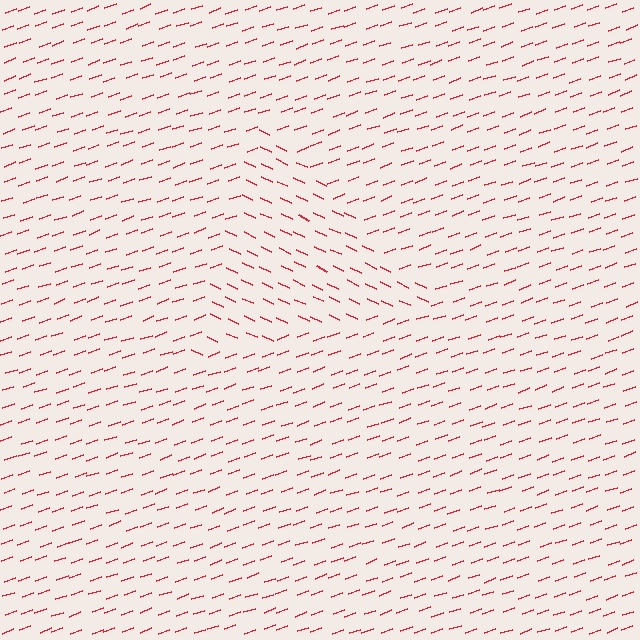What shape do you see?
I see a triangle.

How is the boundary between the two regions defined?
The boundary is defined purely by a change in line orientation (approximately 45 degrees difference). All lines are the same color and thickness.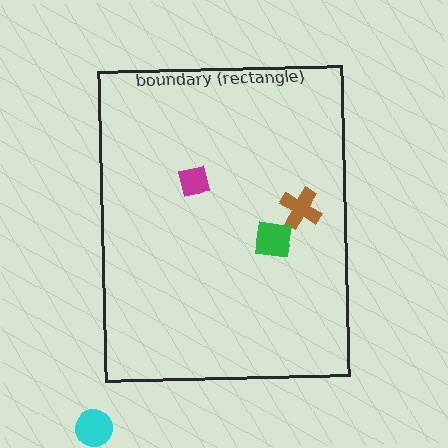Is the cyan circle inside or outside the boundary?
Outside.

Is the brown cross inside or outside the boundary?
Inside.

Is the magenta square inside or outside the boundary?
Inside.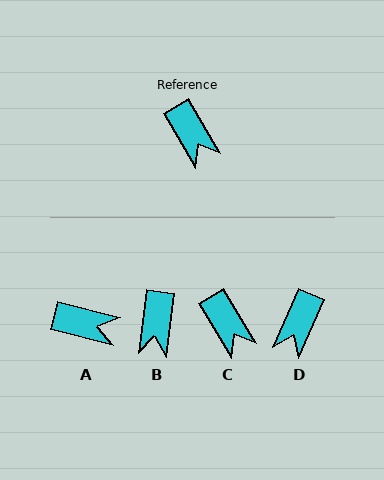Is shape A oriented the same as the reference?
No, it is off by about 45 degrees.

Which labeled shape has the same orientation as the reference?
C.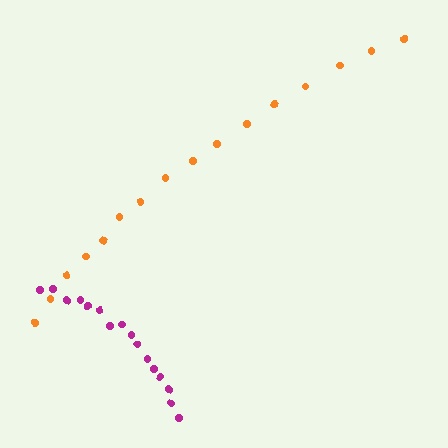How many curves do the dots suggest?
There are 2 distinct paths.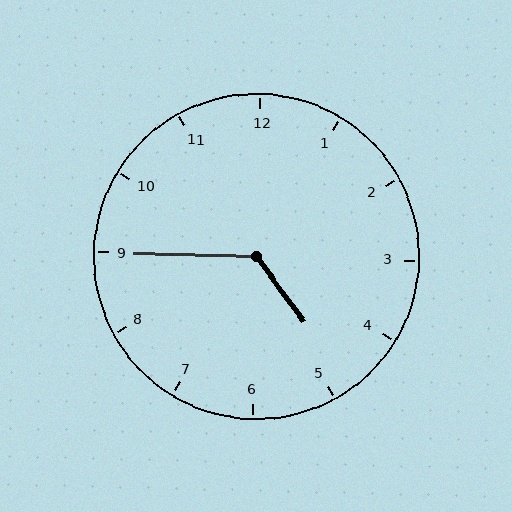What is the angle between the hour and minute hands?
Approximately 128 degrees.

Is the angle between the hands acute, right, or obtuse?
It is obtuse.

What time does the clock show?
4:45.